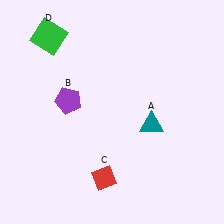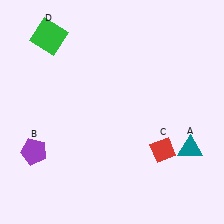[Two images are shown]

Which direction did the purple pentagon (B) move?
The purple pentagon (B) moved down.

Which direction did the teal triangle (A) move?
The teal triangle (A) moved right.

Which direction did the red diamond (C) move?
The red diamond (C) moved right.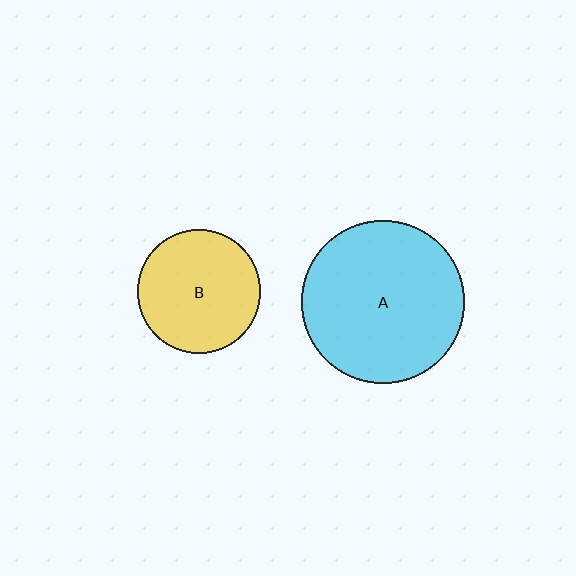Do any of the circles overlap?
No, none of the circles overlap.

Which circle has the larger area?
Circle A (cyan).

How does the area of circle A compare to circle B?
Approximately 1.7 times.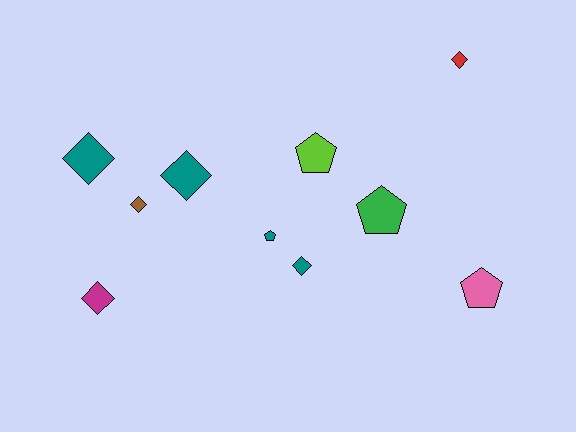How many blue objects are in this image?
There are no blue objects.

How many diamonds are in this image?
There are 6 diamonds.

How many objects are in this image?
There are 10 objects.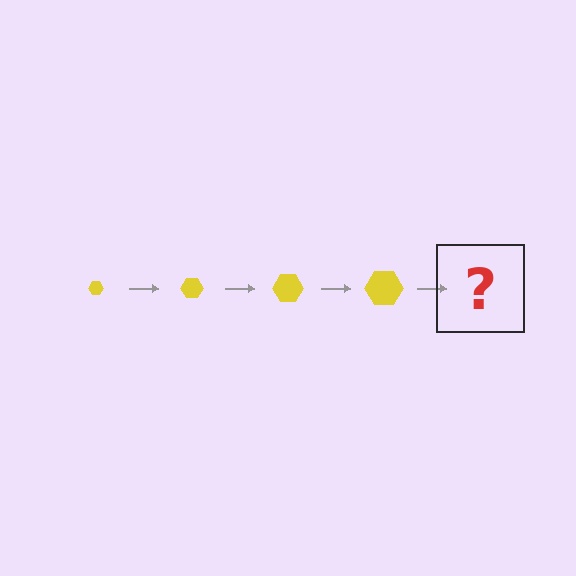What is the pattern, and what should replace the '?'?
The pattern is that the hexagon gets progressively larger each step. The '?' should be a yellow hexagon, larger than the previous one.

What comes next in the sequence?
The next element should be a yellow hexagon, larger than the previous one.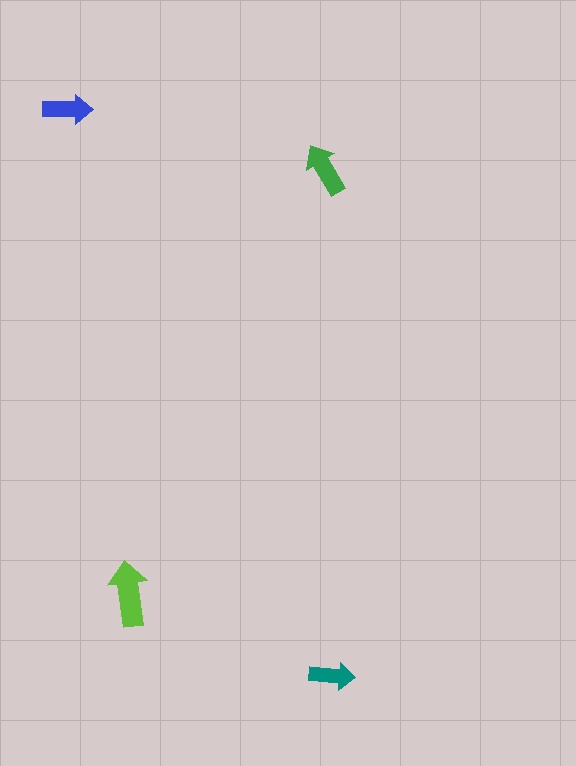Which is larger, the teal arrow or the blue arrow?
The blue one.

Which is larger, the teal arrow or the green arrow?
The green one.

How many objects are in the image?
There are 4 objects in the image.